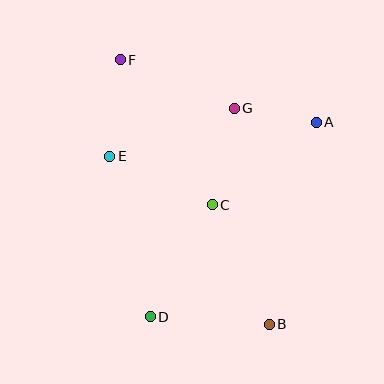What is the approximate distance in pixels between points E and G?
The distance between E and G is approximately 134 pixels.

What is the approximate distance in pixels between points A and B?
The distance between A and B is approximately 208 pixels.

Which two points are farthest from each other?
Points B and F are farthest from each other.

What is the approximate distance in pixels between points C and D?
The distance between C and D is approximately 128 pixels.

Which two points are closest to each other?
Points A and G are closest to each other.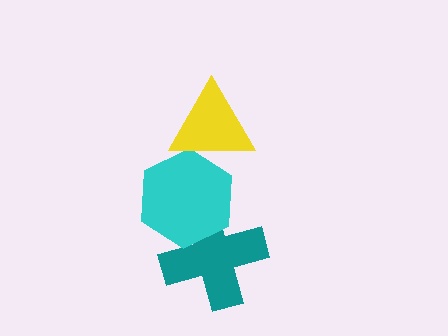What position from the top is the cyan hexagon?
The cyan hexagon is 2nd from the top.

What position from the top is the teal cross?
The teal cross is 3rd from the top.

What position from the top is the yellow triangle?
The yellow triangle is 1st from the top.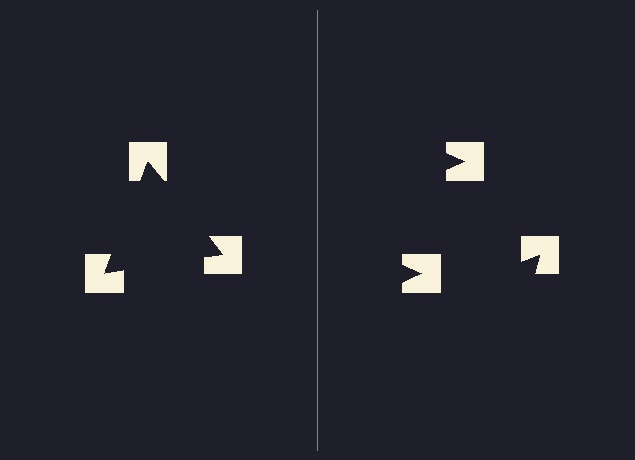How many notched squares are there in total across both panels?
6 — 3 on each side.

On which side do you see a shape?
An illusory triangle appears on the left side. On the right side the wedge cuts are rotated, so no coherent shape forms.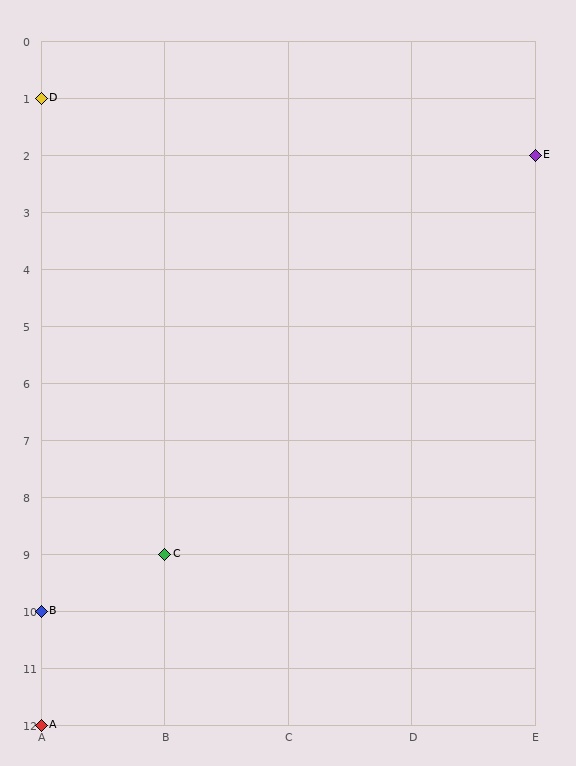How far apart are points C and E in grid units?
Points C and E are 3 columns and 7 rows apart (about 7.6 grid units diagonally).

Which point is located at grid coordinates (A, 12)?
Point A is at (A, 12).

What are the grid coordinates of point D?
Point D is at grid coordinates (A, 1).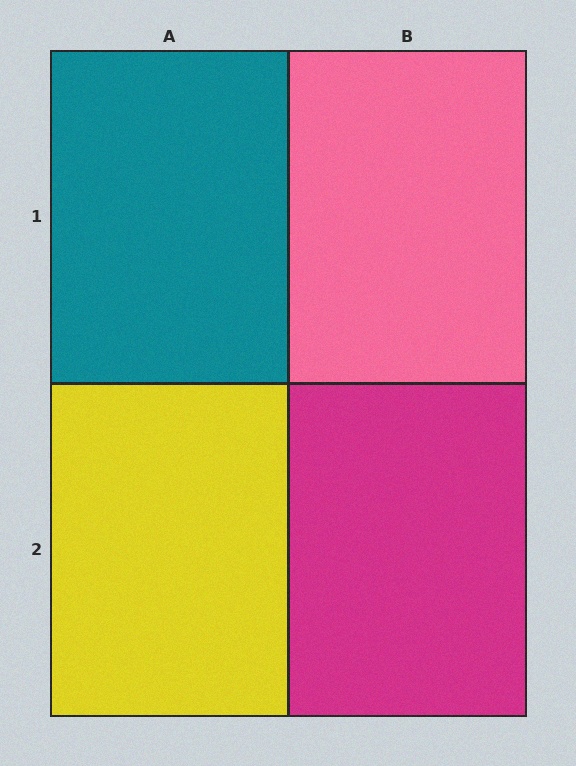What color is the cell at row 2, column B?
Magenta.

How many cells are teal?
1 cell is teal.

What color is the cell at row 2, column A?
Yellow.